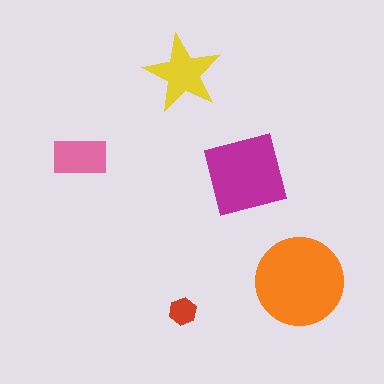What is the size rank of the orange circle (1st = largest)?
1st.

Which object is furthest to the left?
The pink rectangle is leftmost.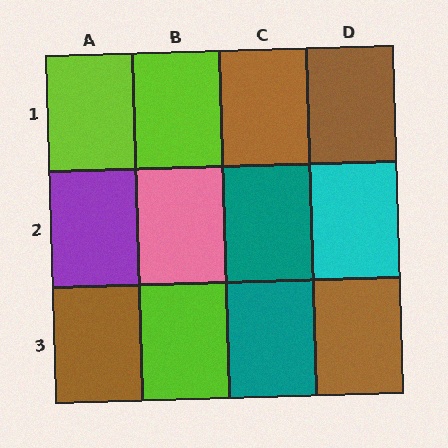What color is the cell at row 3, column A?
Brown.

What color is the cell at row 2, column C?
Teal.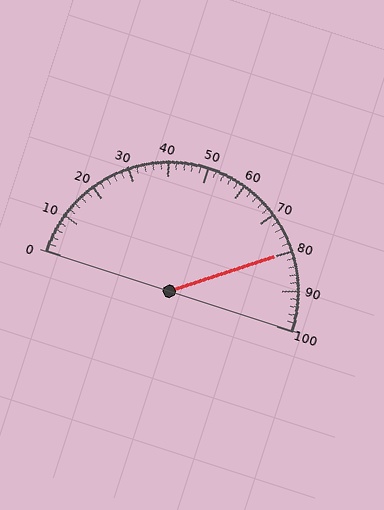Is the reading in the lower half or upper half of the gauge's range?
The reading is in the upper half of the range (0 to 100).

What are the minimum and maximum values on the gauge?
The gauge ranges from 0 to 100.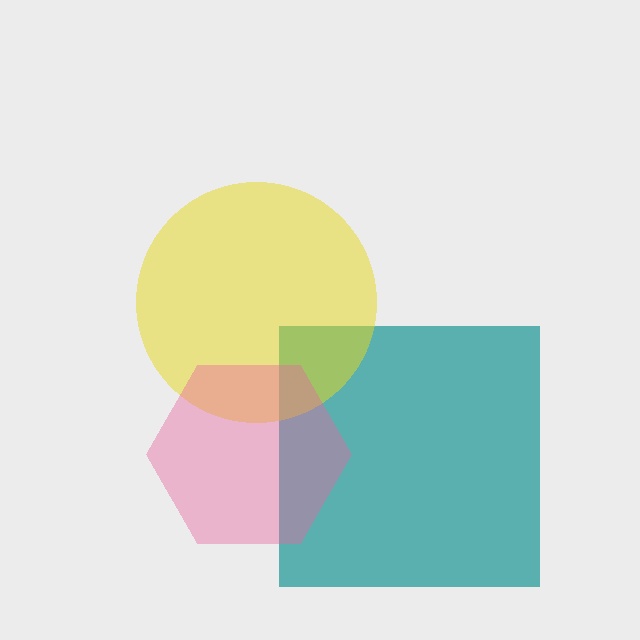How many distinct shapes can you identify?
There are 3 distinct shapes: a teal square, a yellow circle, a pink hexagon.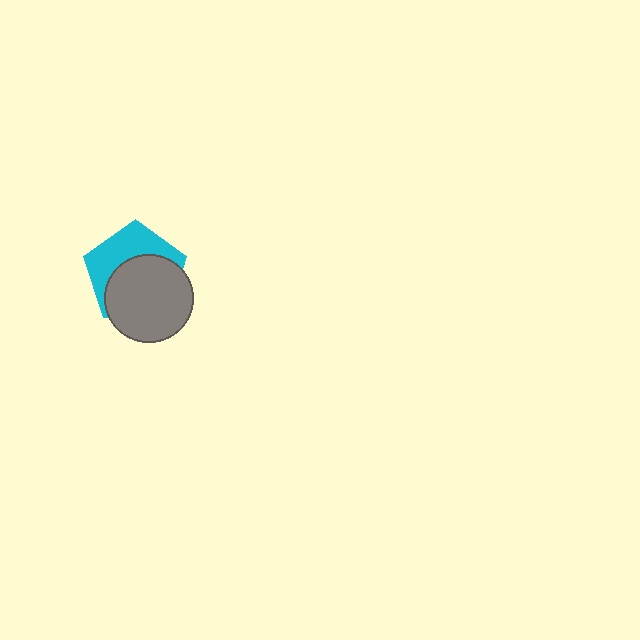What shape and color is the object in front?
The object in front is a gray circle.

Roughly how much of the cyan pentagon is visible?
A small part of it is visible (roughly 43%).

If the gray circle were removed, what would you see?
You would see the complete cyan pentagon.